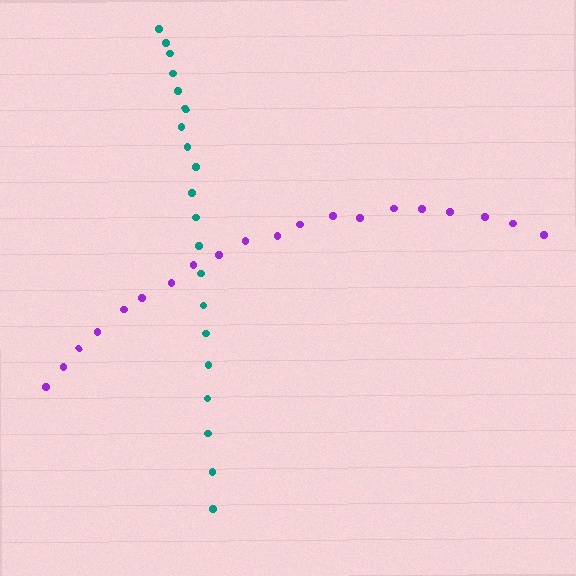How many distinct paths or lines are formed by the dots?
There are 2 distinct paths.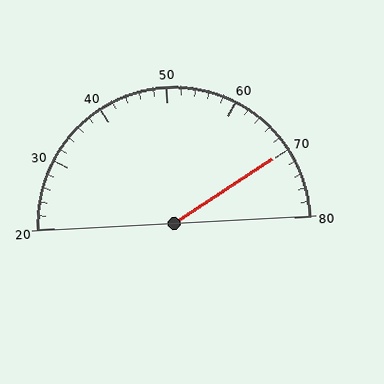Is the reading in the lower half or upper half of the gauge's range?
The reading is in the upper half of the range (20 to 80).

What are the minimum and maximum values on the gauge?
The gauge ranges from 20 to 80.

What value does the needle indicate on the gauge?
The needle indicates approximately 70.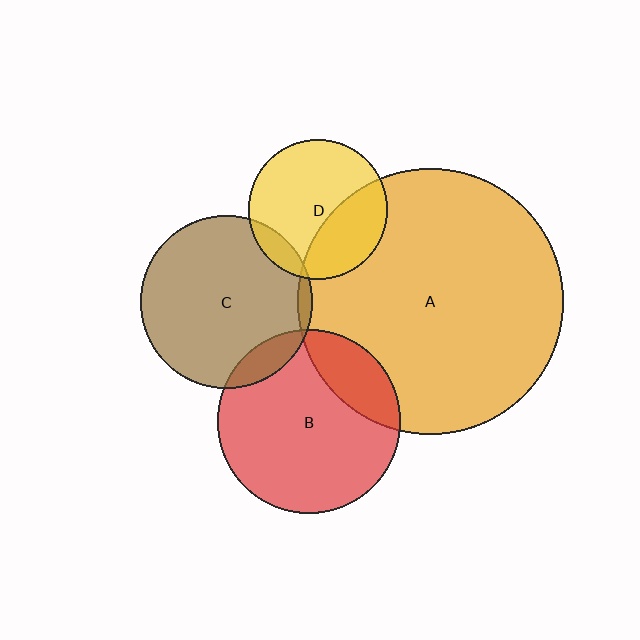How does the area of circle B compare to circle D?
Approximately 1.7 times.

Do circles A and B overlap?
Yes.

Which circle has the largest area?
Circle A (orange).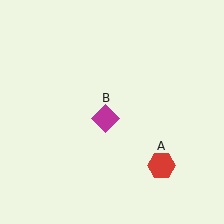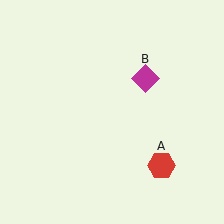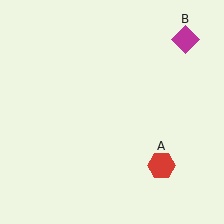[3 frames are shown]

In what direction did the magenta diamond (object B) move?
The magenta diamond (object B) moved up and to the right.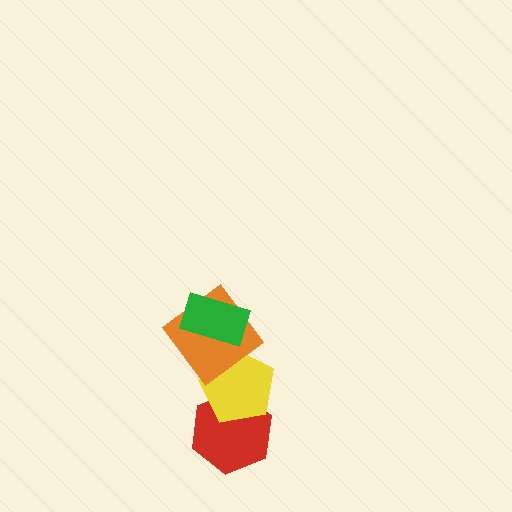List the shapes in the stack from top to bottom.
From top to bottom: the green rectangle, the orange diamond, the yellow pentagon, the red hexagon.